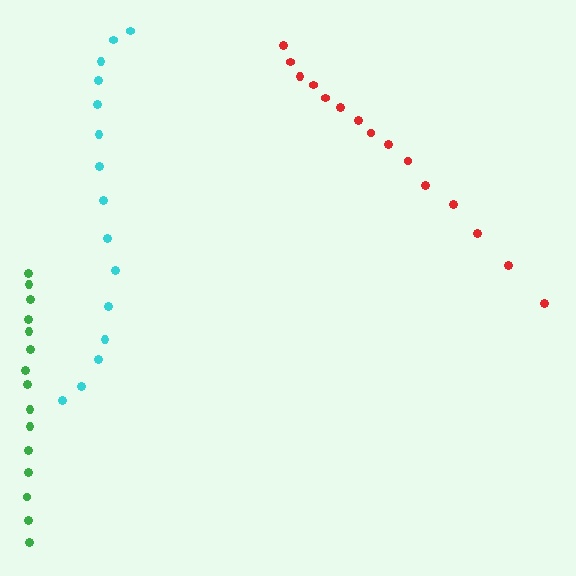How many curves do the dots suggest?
There are 3 distinct paths.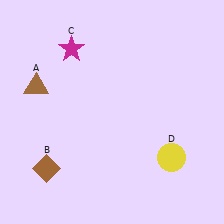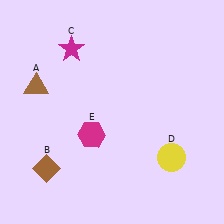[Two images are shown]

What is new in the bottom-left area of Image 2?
A magenta hexagon (E) was added in the bottom-left area of Image 2.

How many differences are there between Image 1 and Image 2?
There is 1 difference between the two images.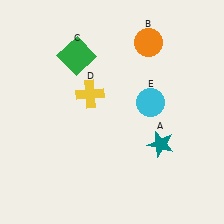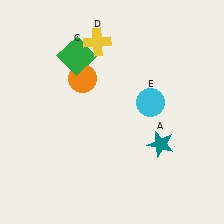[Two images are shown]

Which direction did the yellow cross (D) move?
The yellow cross (D) moved up.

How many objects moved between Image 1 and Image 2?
2 objects moved between the two images.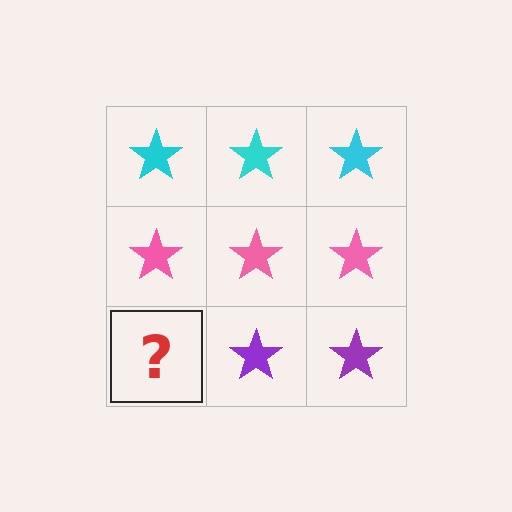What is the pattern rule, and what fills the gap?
The rule is that each row has a consistent color. The gap should be filled with a purple star.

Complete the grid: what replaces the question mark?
The question mark should be replaced with a purple star.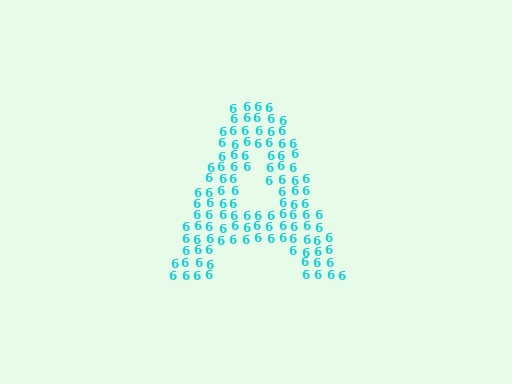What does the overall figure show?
The overall figure shows the letter A.